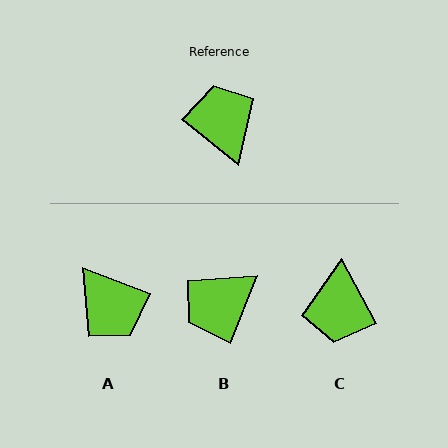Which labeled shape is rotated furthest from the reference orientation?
A, about 162 degrees away.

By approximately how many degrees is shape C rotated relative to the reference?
Approximately 157 degrees counter-clockwise.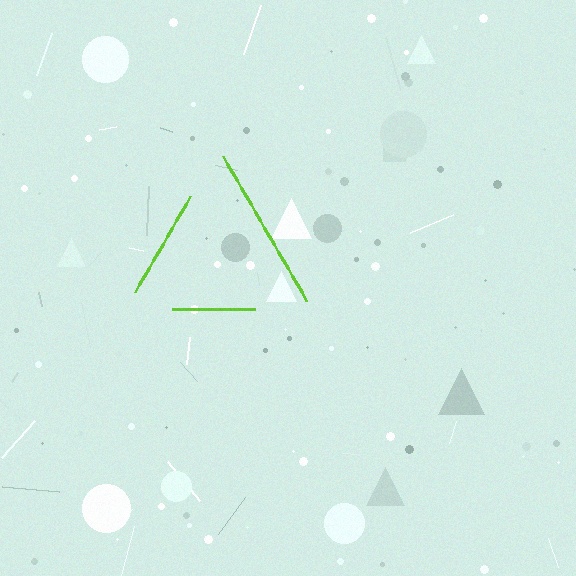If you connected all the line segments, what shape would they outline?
They would outline a triangle.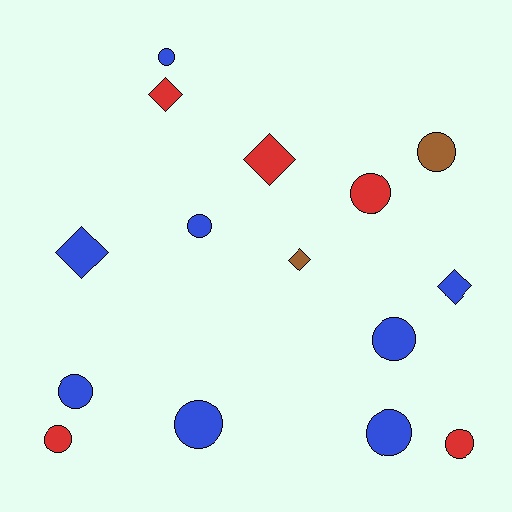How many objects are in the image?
There are 15 objects.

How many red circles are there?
There are 3 red circles.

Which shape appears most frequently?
Circle, with 10 objects.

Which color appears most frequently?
Blue, with 8 objects.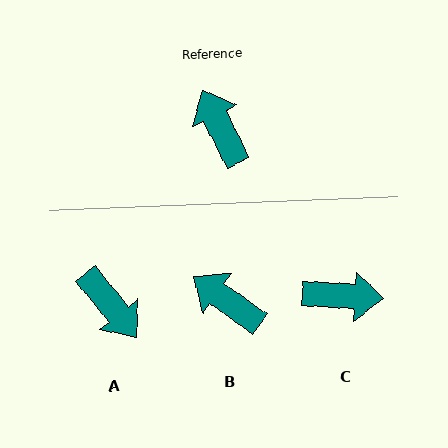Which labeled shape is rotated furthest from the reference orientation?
A, about 167 degrees away.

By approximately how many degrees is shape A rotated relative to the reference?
Approximately 167 degrees clockwise.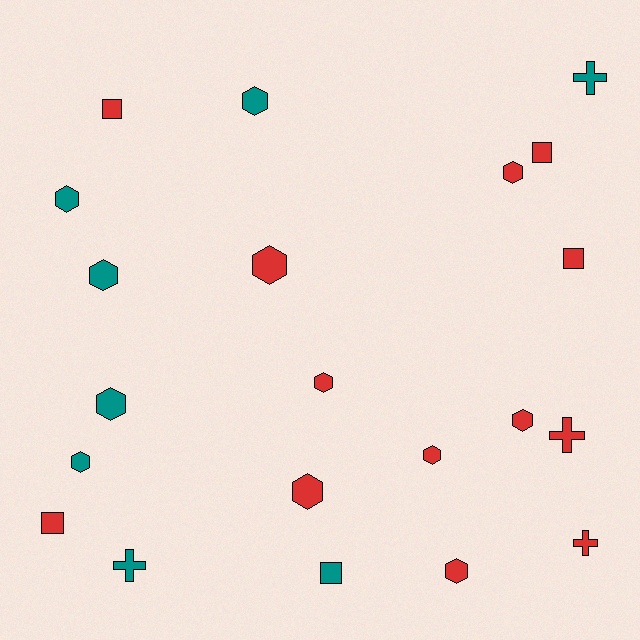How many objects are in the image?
There are 21 objects.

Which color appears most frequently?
Red, with 13 objects.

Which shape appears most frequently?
Hexagon, with 12 objects.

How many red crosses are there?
There are 2 red crosses.